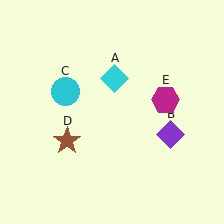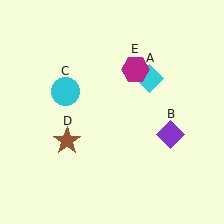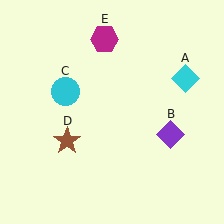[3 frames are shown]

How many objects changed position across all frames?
2 objects changed position: cyan diamond (object A), magenta hexagon (object E).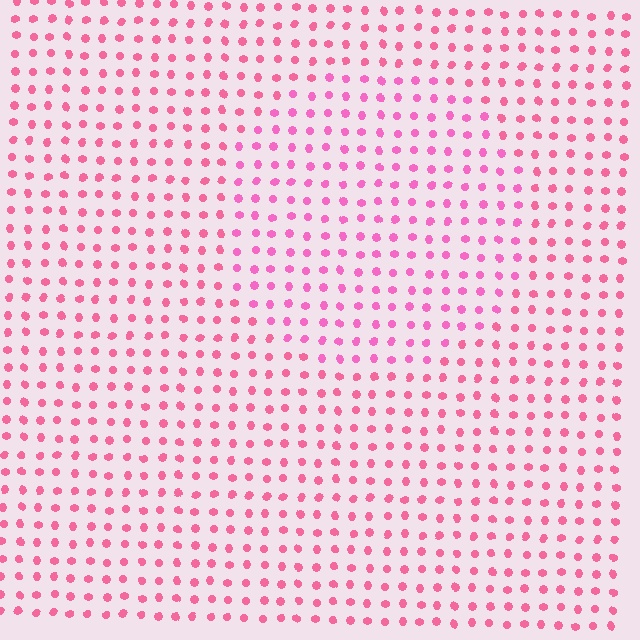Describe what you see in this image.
The image is filled with small pink elements in a uniform arrangement. A circle-shaped region is visible where the elements are tinted to a slightly different hue, forming a subtle color boundary.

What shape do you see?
I see a circle.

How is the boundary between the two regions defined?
The boundary is defined purely by a slight shift in hue (about 17 degrees). Spacing, size, and orientation are identical on both sides.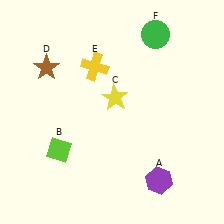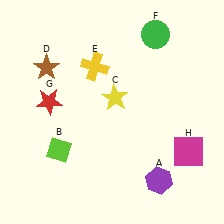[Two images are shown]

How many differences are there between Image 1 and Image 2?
There are 2 differences between the two images.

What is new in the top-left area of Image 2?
A red star (G) was added in the top-left area of Image 2.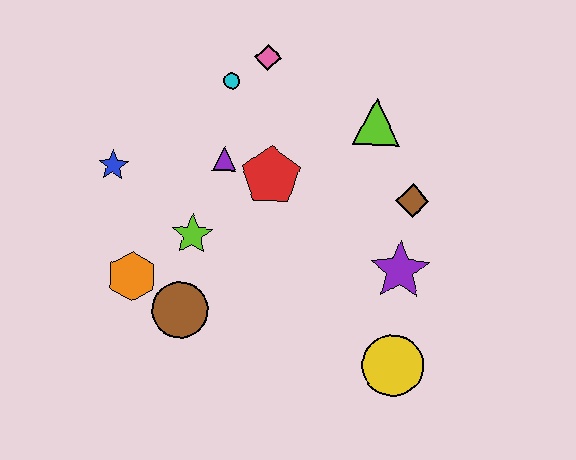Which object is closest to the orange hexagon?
The brown circle is closest to the orange hexagon.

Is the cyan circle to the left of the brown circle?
No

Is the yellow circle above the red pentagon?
No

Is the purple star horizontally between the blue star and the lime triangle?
No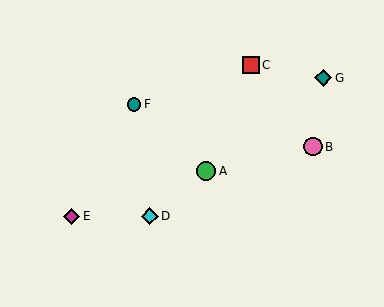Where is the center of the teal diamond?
The center of the teal diamond is at (323, 78).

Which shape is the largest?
The green circle (labeled A) is the largest.